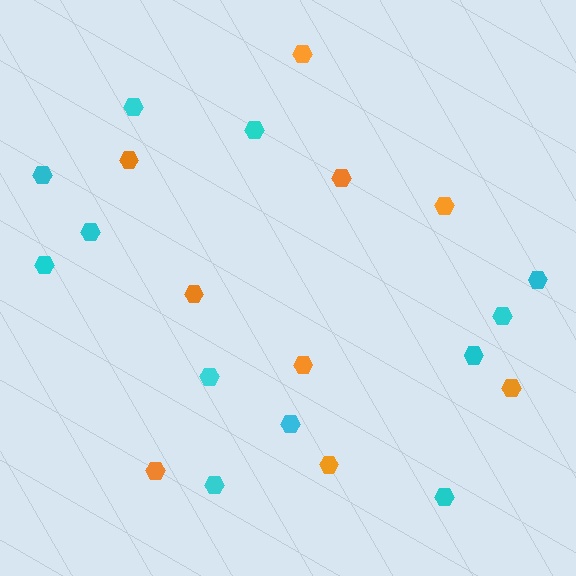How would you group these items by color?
There are 2 groups: one group of orange hexagons (9) and one group of cyan hexagons (12).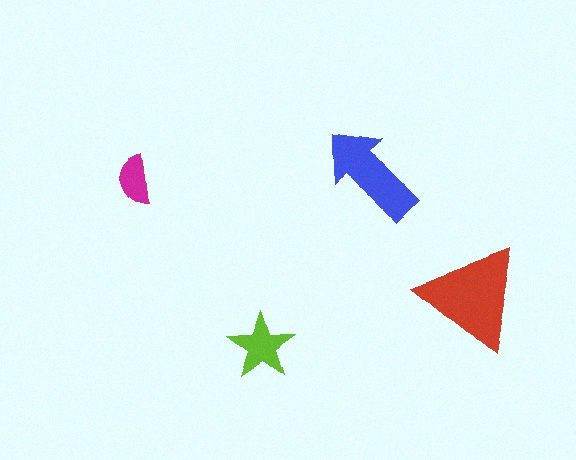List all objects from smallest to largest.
The magenta semicircle, the lime star, the blue arrow, the red triangle.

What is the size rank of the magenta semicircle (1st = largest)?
4th.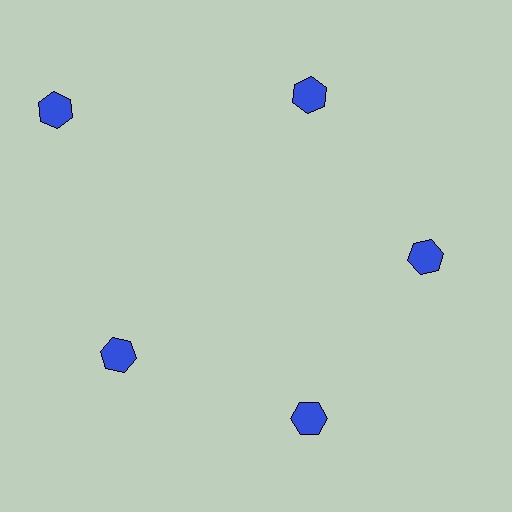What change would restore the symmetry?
The symmetry would be restored by moving it inward, back onto the ring so that all 5 hexagons sit at equal angles and equal distance from the center.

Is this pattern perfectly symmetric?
No. The 5 blue hexagons are arranged in a ring, but one element near the 10 o'clock position is pushed outward from the center, breaking the 5-fold rotational symmetry.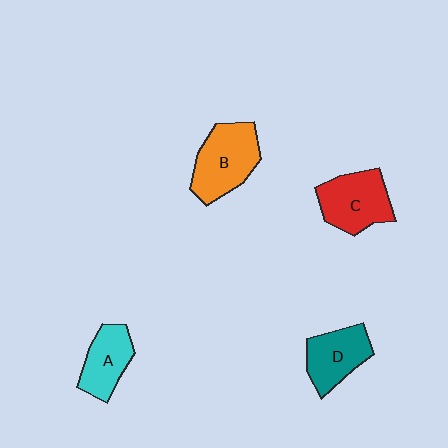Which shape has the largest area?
Shape B (orange).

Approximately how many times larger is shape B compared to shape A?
Approximately 1.4 times.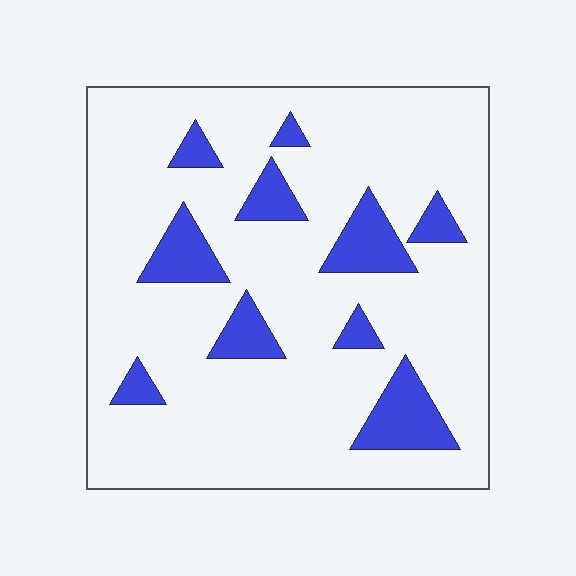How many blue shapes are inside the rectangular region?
10.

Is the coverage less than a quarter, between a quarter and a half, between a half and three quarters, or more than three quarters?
Less than a quarter.